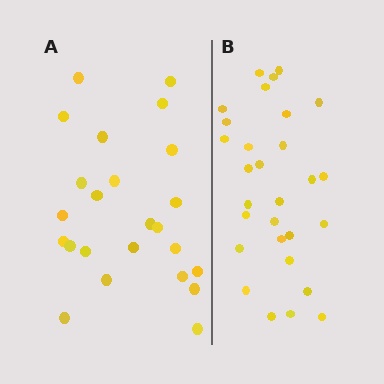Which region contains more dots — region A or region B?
Region B (the right region) has more dots.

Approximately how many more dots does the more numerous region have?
Region B has about 5 more dots than region A.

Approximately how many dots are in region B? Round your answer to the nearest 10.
About 30 dots. (The exact count is 29, which rounds to 30.)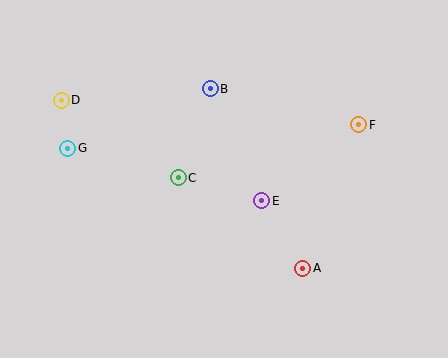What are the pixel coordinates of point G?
Point G is at (68, 148).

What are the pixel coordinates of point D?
Point D is at (61, 100).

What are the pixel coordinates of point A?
Point A is at (303, 268).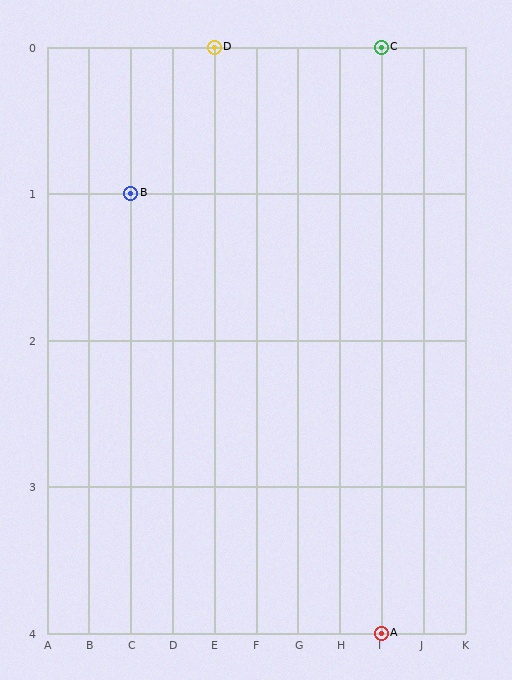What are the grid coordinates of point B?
Point B is at grid coordinates (C, 1).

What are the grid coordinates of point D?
Point D is at grid coordinates (E, 0).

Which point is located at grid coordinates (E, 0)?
Point D is at (E, 0).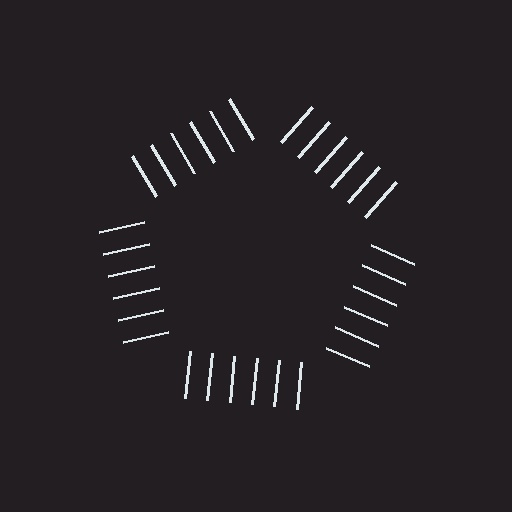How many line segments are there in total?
30 — 6 along each of the 5 edges.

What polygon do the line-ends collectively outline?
An illusory pentagon — the line segments terminate on its edges but no continuous stroke is drawn.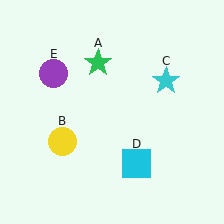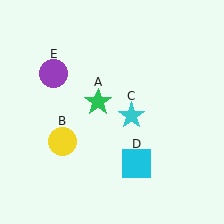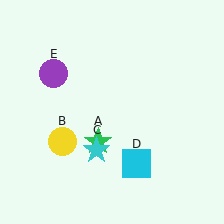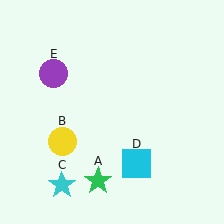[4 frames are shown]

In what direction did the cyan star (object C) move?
The cyan star (object C) moved down and to the left.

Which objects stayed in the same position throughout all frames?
Yellow circle (object B) and cyan square (object D) and purple circle (object E) remained stationary.